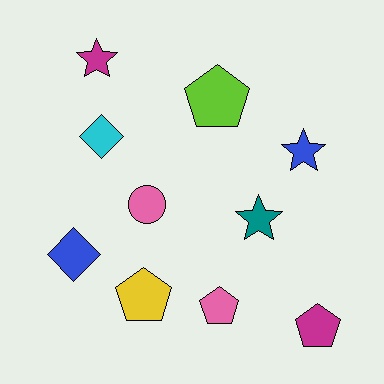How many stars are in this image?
There are 3 stars.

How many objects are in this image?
There are 10 objects.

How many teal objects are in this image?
There is 1 teal object.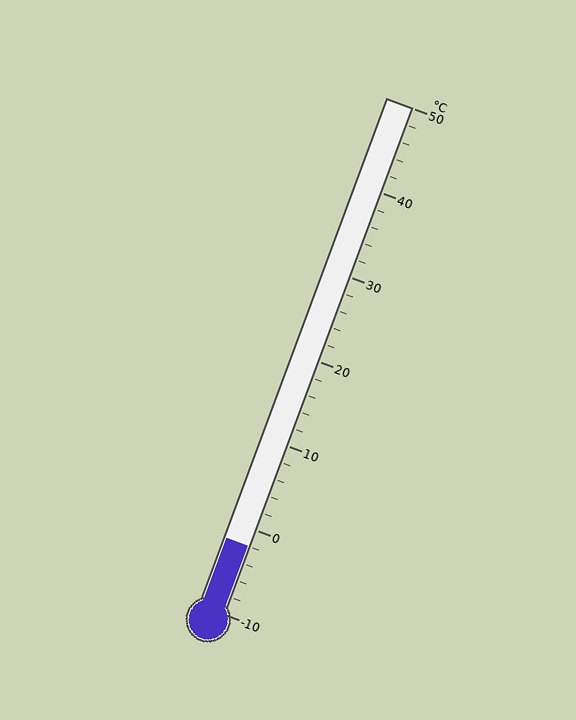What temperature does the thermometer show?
The thermometer shows approximately -2°C.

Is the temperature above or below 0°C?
The temperature is below 0°C.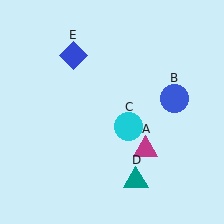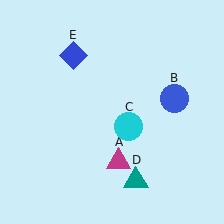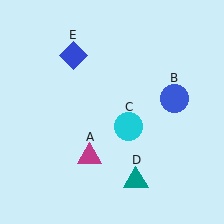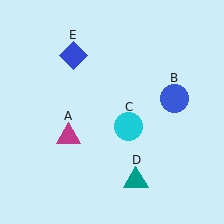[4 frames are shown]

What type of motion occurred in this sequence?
The magenta triangle (object A) rotated clockwise around the center of the scene.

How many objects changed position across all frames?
1 object changed position: magenta triangle (object A).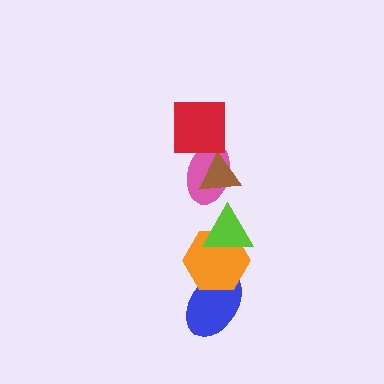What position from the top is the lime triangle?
The lime triangle is 4th from the top.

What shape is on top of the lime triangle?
The pink ellipse is on top of the lime triangle.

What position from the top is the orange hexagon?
The orange hexagon is 5th from the top.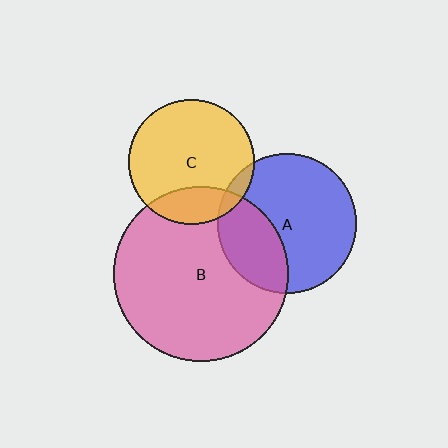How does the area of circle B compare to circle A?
Approximately 1.6 times.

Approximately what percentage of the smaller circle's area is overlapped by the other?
Approximately 30%.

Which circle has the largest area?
Circle B (pink).